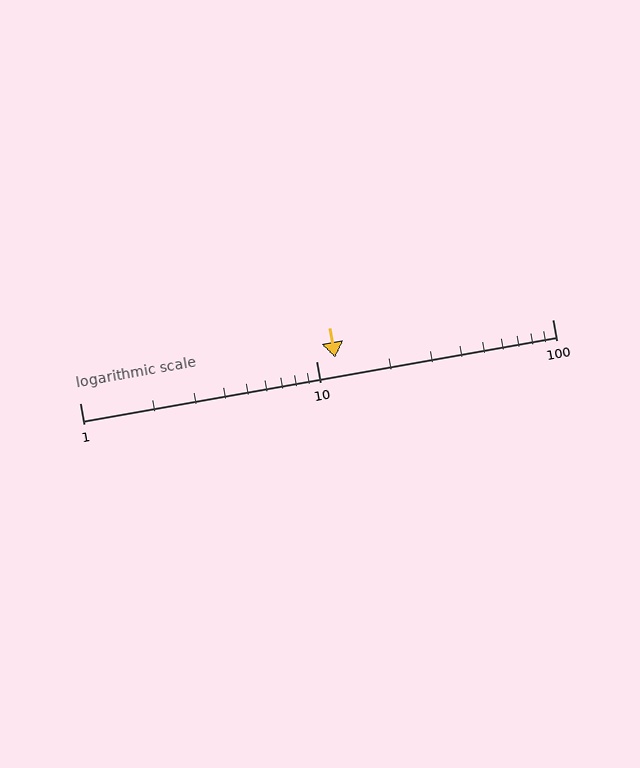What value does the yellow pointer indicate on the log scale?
The pointer indicates approximately 12.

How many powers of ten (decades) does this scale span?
The scale spans 2 decades, from 1 to 100.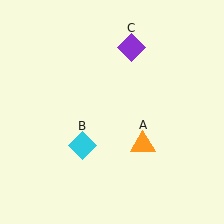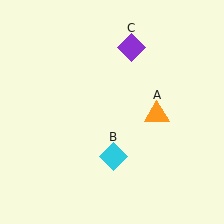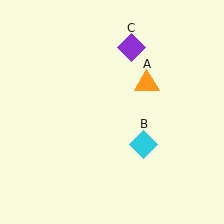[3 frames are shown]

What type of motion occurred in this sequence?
The orange triangle (object A), cyan diamond (object B) rotated counterclockwise around the center of the scene.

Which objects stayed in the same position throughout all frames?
Purple diamond (object C) remained stationary.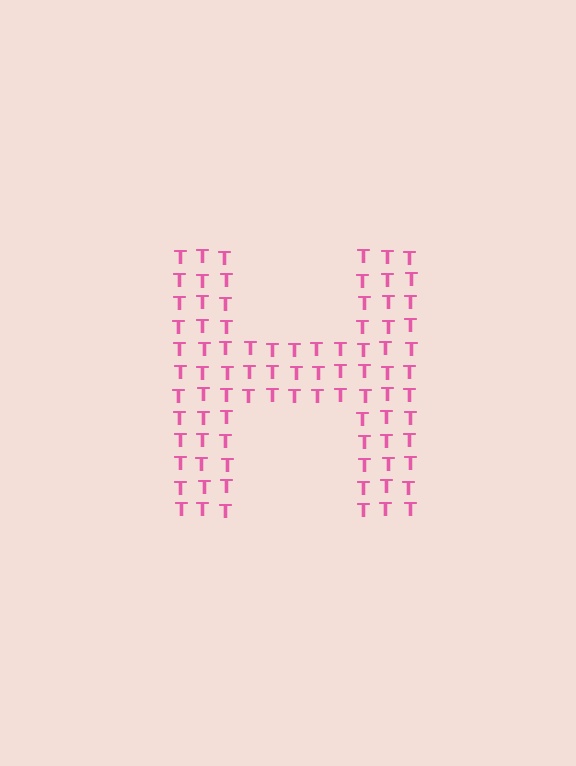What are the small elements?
The small elements are letter T's.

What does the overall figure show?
The overall figure shows the letter H.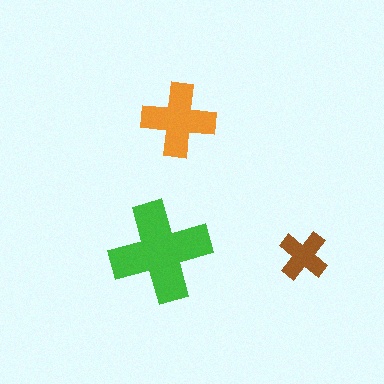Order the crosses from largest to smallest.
the green one, the orange one, the brown one.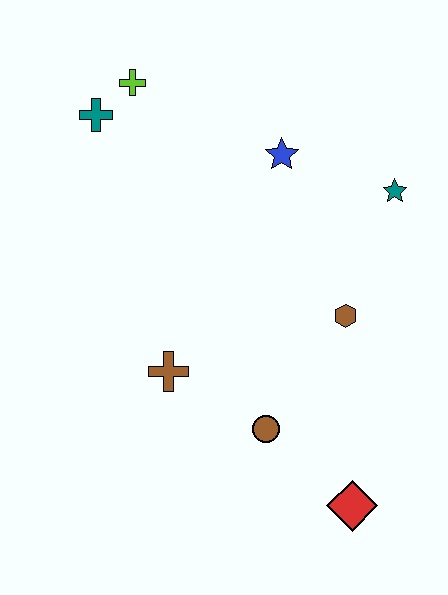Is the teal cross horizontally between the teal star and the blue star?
No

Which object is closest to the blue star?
The teal star is closest to the blue star.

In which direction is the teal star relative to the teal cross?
The teal star is to the right of the teal cross.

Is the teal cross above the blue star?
Yes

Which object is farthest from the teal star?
The red diamond is farthest from the teal star.